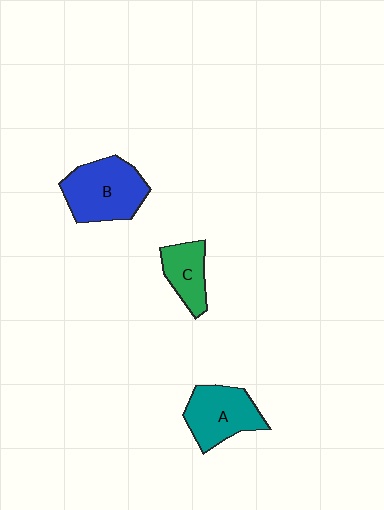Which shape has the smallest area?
Shape C (green).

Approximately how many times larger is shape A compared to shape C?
Approximately 1.5 times.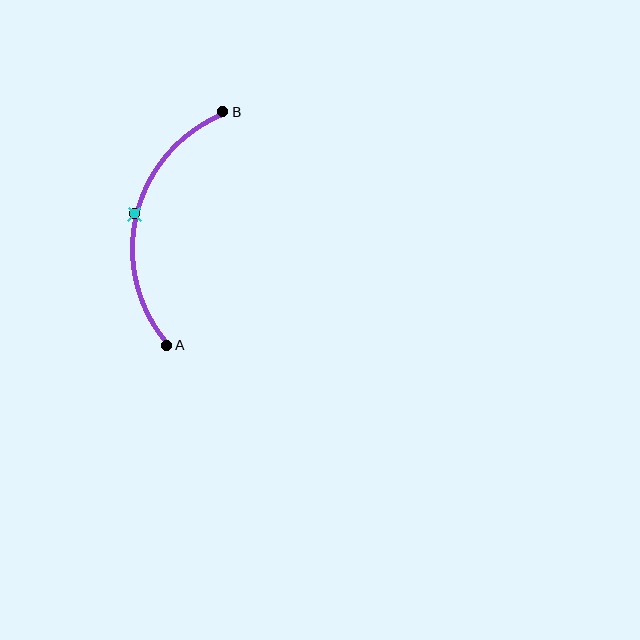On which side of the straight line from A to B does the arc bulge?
The arc bulges to the left of the straight line connecting A and B.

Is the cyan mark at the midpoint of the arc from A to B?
Yes. The cyan mark lies on the arc at equal arc-length from both A and B — it is the arc midpoint.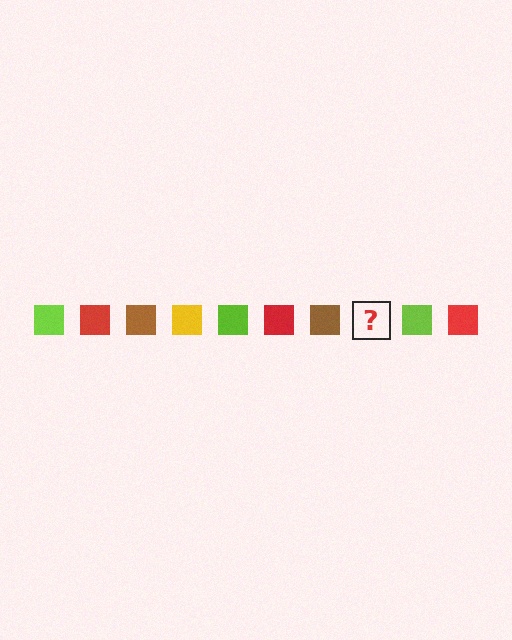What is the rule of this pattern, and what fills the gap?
The rule is that the pattern cycles through lime, red, brown, yellow squares. The gap should be filled with a yellow square.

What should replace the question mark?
The question mark should be replaced with a yellow square.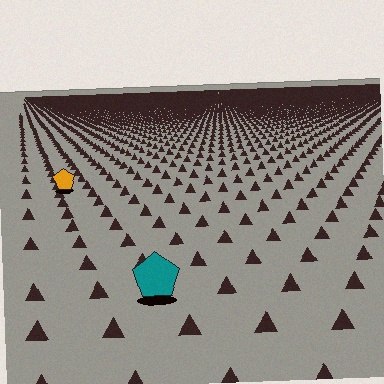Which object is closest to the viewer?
The teal pentagon is closest. The texture marks near it are larger and more spread out.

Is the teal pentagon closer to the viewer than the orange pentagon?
Yes. The teal pentagon is closer — you can tell from the texture gradient: the ground texture is coarser near it.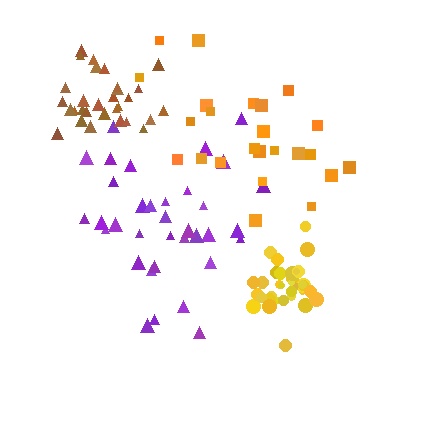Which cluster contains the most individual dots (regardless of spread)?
Purple (35).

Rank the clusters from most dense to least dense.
yellow, brown, purple, orange.